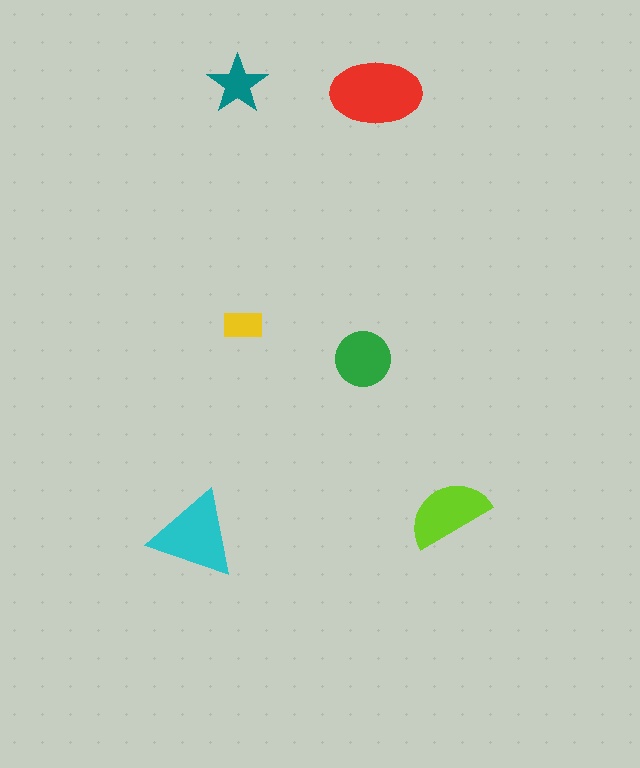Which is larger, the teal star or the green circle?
The green circle.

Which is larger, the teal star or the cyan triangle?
The cyan triangle.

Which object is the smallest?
The yellow rectangle.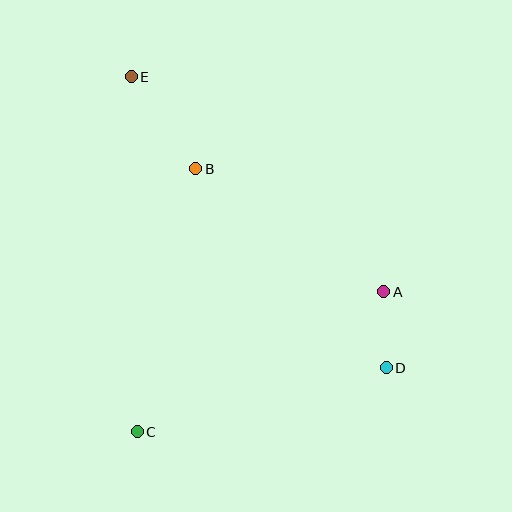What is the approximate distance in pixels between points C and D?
The distance between C and D is approximately 257 pixels.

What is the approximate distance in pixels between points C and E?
The distance between C and E is approximately 355 pixels.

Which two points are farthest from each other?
Points D and E are farthest from each other.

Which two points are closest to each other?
Points A and D are closest to each other.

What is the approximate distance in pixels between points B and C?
The distance between B and C is approximately 270 pixels.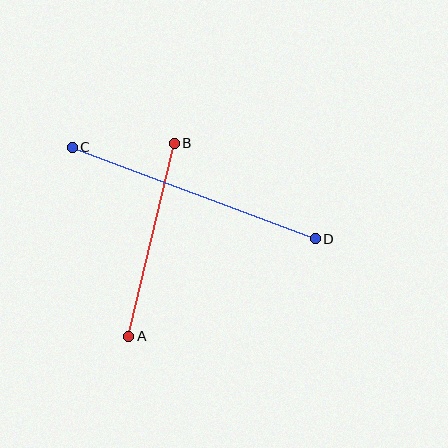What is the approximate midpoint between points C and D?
The midpoint is at approximately (194, 193) pixels.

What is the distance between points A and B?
The distance is approximately 198 pixels.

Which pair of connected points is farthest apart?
Points C and D are farthest apart.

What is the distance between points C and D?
The distance is approximately 260 pixels.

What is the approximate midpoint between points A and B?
The midpoint is at approximately (152, 240) pixels.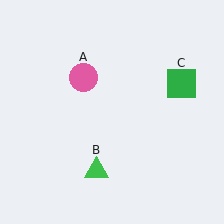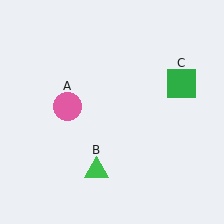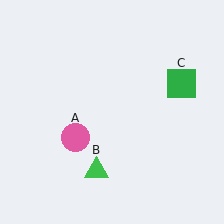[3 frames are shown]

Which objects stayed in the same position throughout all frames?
Green triangle (object B) and green square (object C) remained stationary.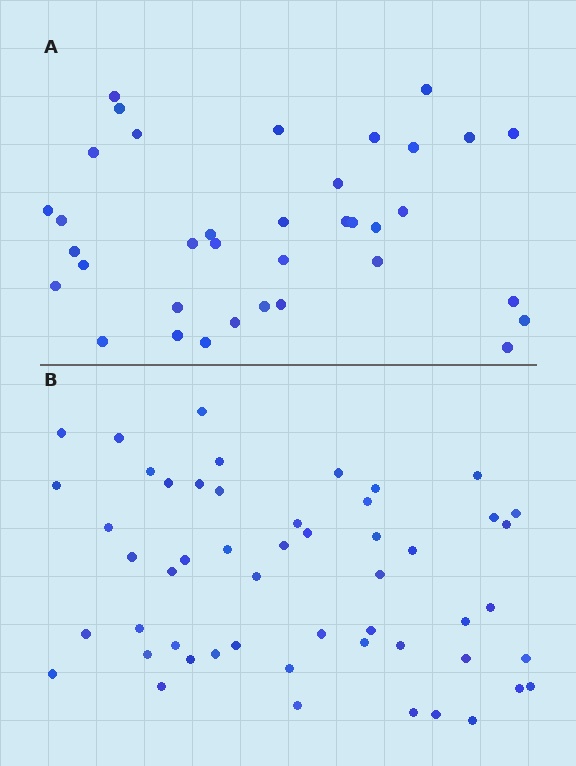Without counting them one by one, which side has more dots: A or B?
Region B (the bottom region) has more dots.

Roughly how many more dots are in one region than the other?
Region B has approximately 15 more dots than region A.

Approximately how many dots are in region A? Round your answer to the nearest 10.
About 40 dots. (The exact count is 36, which rounds to 40.)